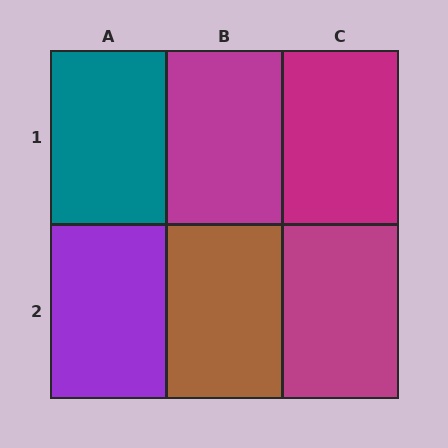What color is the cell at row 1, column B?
Magenta.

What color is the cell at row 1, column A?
Teal.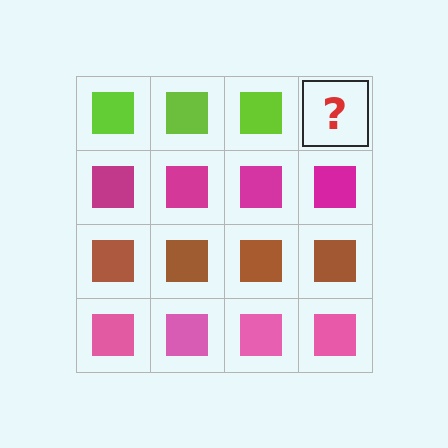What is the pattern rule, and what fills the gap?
The rule is that each row has a consistent color. The gap should be filled with a lime square.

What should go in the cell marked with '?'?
The missing cell should contain a lime square.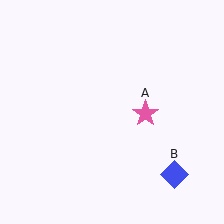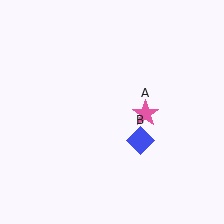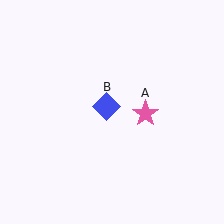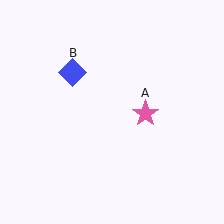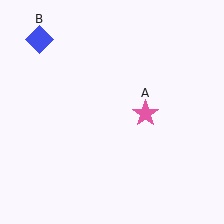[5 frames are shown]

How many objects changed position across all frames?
1 object changed position: blue diamond (object B).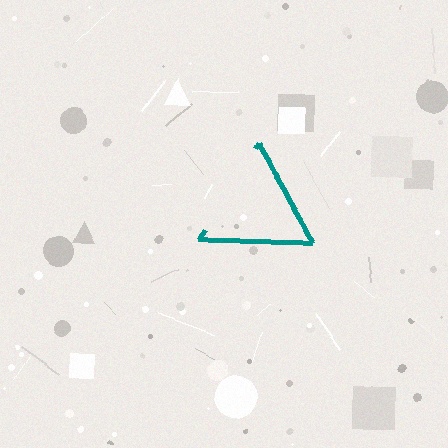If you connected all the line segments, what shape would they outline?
They would outline a triangle.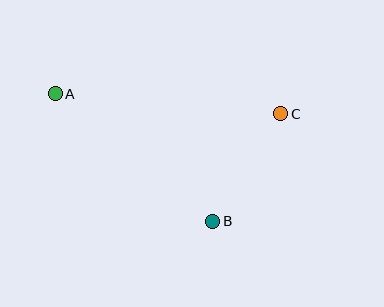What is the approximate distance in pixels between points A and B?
The distance between A and B is approximately 203 pixels.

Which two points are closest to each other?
Points B and C are closest to each other.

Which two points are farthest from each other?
Points A and C are farthest from each other.